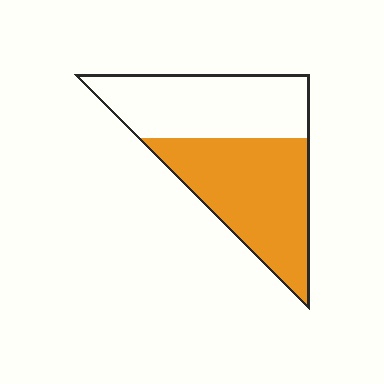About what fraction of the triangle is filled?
About one half (1/2).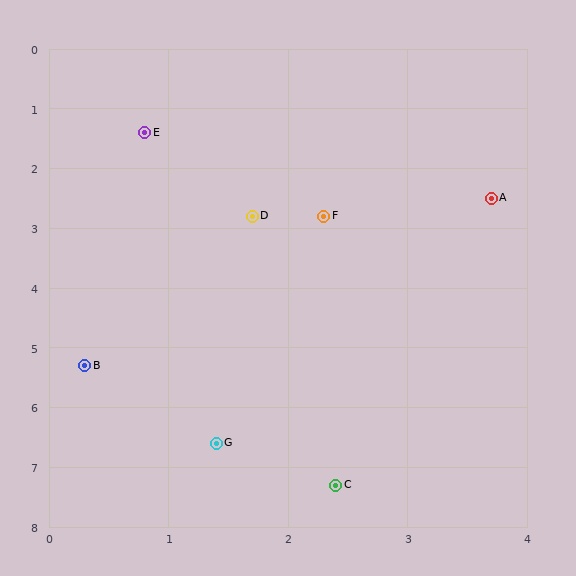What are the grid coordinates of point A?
Point A is at approximately (3.7, 2.5).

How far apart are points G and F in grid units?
Points G and F are about 3.9 grid units apart.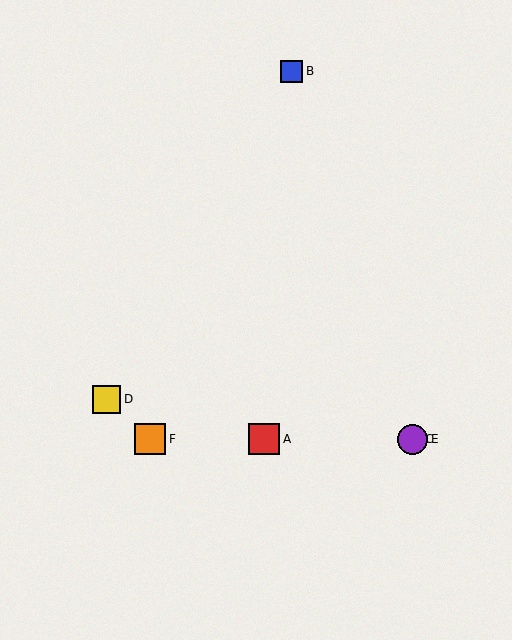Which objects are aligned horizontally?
Objects A, C, E, F are aligned horizontally.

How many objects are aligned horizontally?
4 objects (A, C, E, F) are aligned horizontally.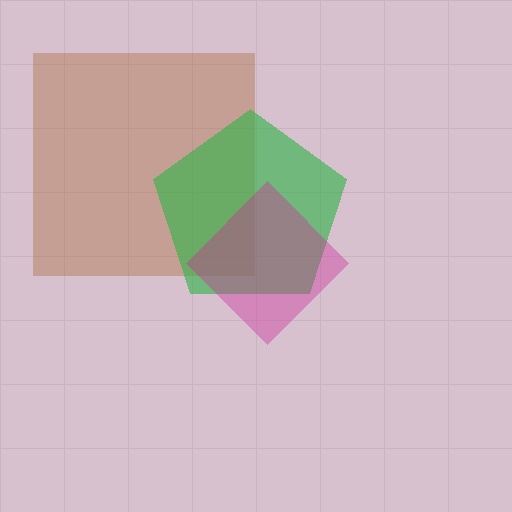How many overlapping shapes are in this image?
There are 3 overlapping shapes in the image.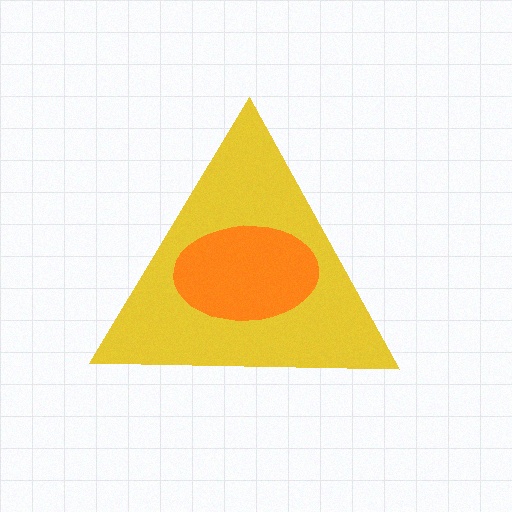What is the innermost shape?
The orange ellipse.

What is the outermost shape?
The yellow triangle.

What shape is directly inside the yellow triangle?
The orange ellipse.